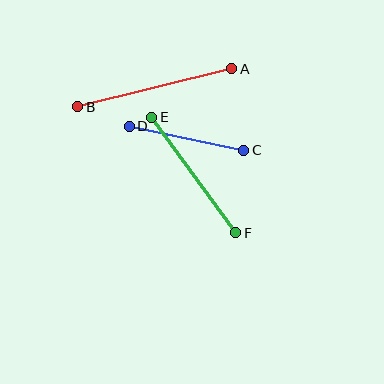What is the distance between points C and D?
The distance is approximately 117 pixels.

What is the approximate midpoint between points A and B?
The midpoint is at approximately (155, 88) pixels.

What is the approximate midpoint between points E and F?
The midpoint is at approximately (194, 175) pixels.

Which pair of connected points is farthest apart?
Points A and B are farthest apart.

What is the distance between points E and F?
The distance is approximately 143 pixels.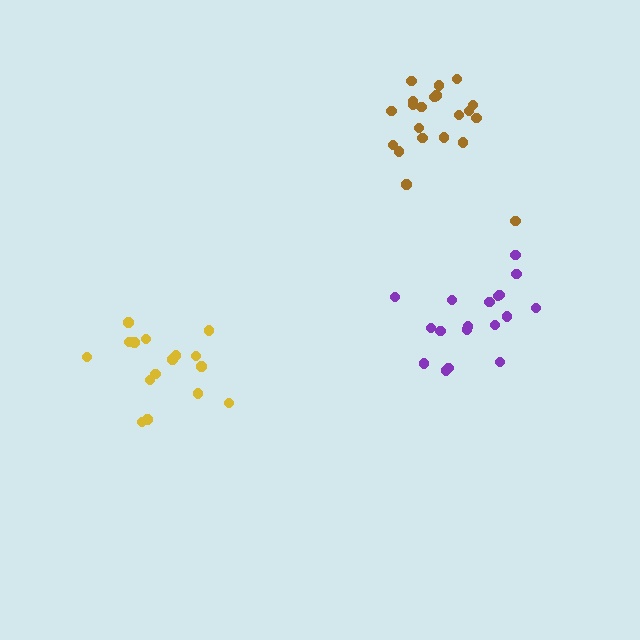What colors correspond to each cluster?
The clusters are colored: brown, yellow, purple.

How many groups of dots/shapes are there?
There are 3 groups.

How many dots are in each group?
Group 1: 21 dots, Group 2: 16 dots, Group 3: 18 dots (55 total).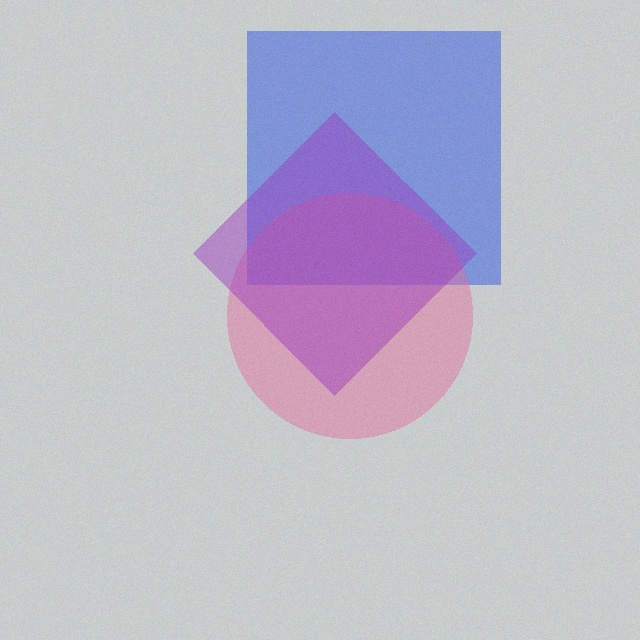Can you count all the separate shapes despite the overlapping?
Yes, there are 3 separate shapes.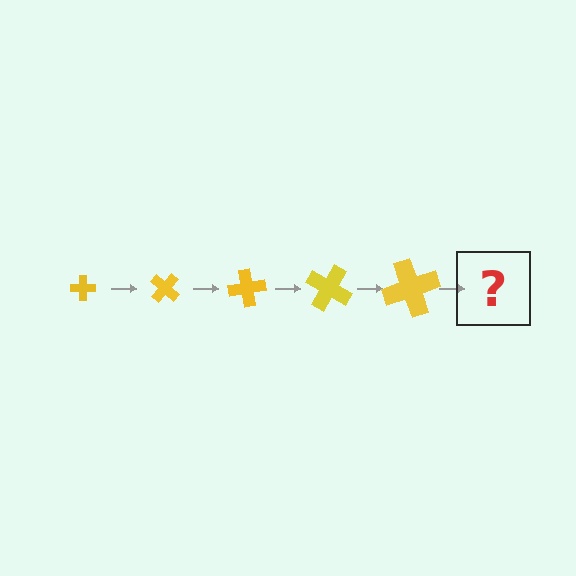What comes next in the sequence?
The next element should be a cross, larger than the previous one and rotated 200 degrees from the start.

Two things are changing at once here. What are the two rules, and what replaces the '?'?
The two rules are that the cross grows larger each step and it rotates 40 degrees each step. The '?' should be a cross, larger than the previous one and rotated 200 degrees from the start.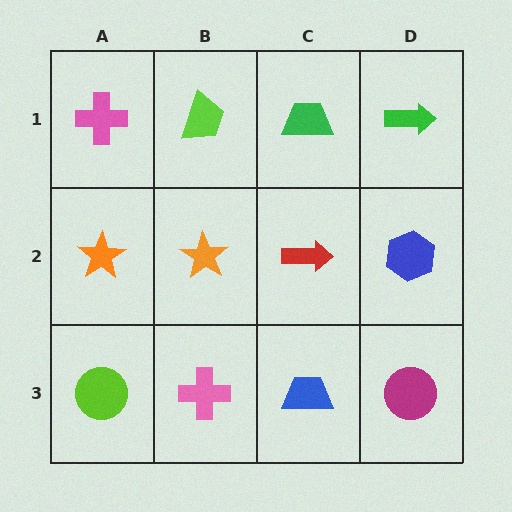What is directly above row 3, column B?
An orange star.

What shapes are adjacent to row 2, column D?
A green arrow (row 1, column D), a magenta circle (row 3, column D), a red arrow (row 2, column C).